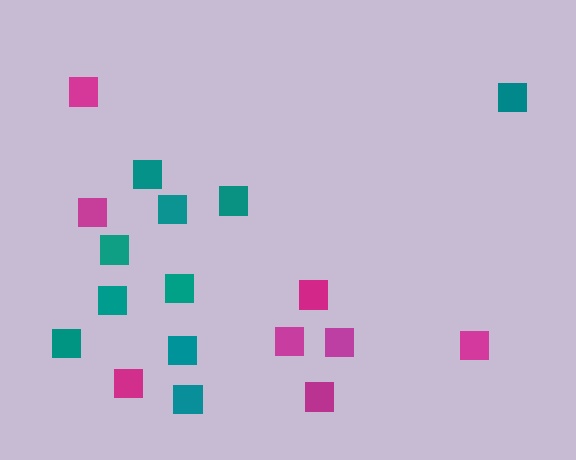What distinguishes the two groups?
There are 2 groups: one group of teal squares (10) and one group of magenta squares (8).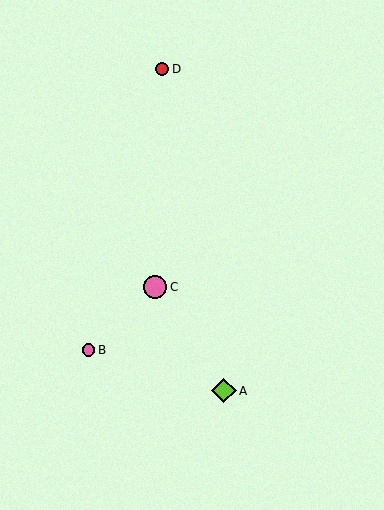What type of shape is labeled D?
Shape D is a red circle.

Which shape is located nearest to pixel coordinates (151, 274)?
The pink circle (labeled C) at (155, 287) is nearest to that location.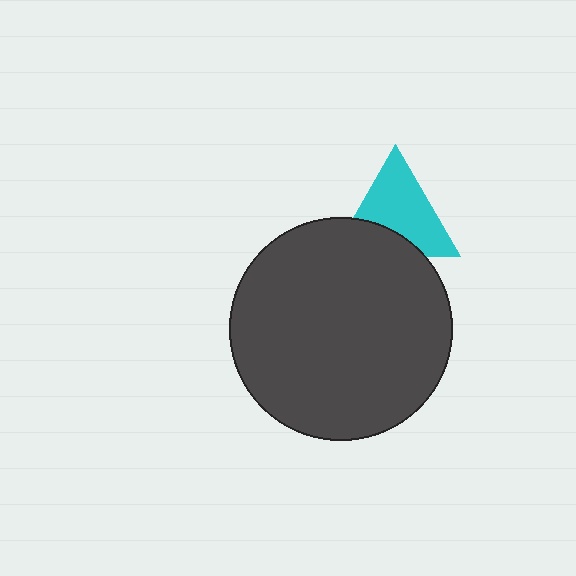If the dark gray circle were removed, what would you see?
You would see the complete cyan triangle.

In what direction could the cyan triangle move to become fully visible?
The cyan triangle could move up. That would shift it out from behind the dark gray circle entirely.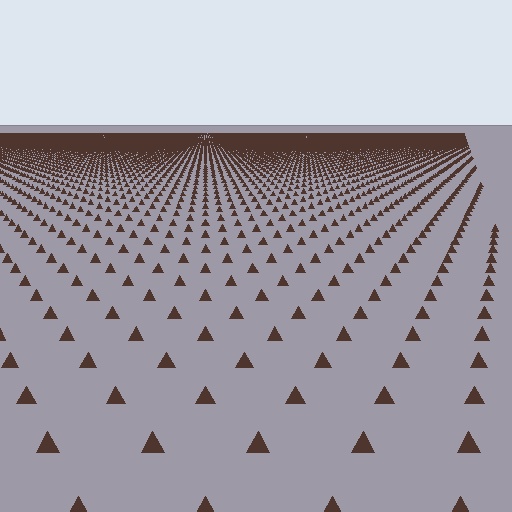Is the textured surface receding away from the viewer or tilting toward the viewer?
The surface is receding away from the viewer. Texture elements get smaller and denser toward the top.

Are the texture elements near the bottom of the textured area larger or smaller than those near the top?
Larger. Near the bottom, elements are closer to the viewer and appear at a bigger on-screen size.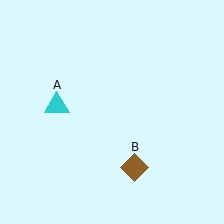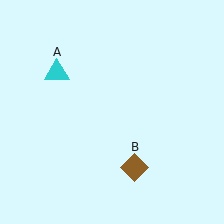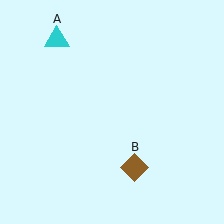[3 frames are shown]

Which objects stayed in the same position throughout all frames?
Brown diamond (object B) remained stationary.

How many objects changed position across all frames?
1 object changed position: cyan triangle (object A).